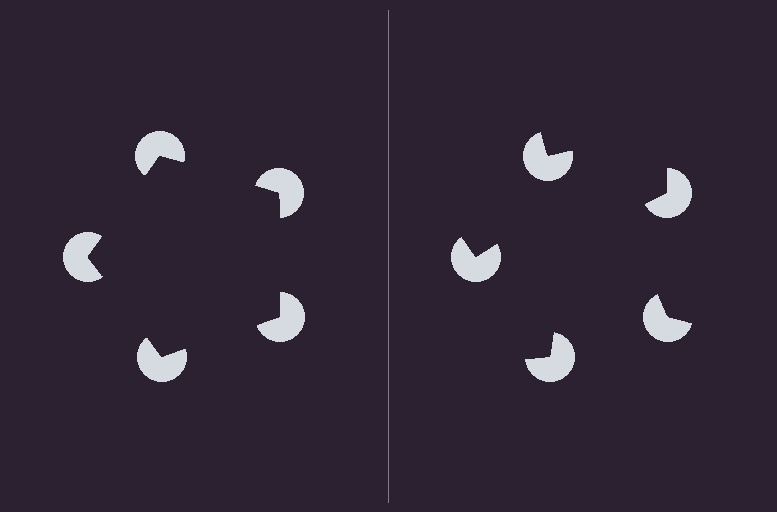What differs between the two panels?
The pac-man discs are positioned identically on both sides; only the wedge orientations differ. On the left they align to a pentagon; on the right they are misaligned.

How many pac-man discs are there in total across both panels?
10 — 5 on each side.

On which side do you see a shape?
An illusory pentagon appears on the left side. On the right side the wedge cuts are rotated, so no coherent shape forms.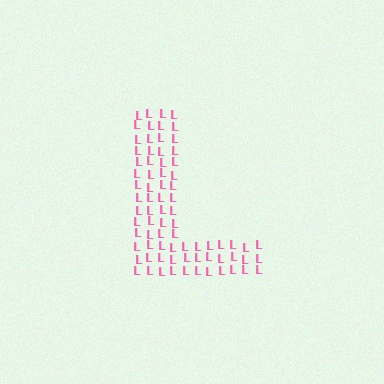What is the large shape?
The large shape is the letter L.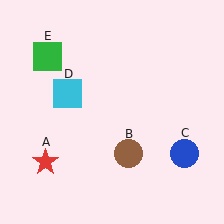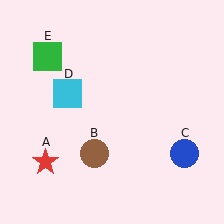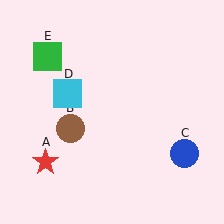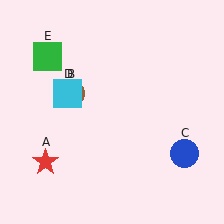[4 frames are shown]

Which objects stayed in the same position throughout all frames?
Red star (object A) and blue circle (object C) and cyan square (object D) and green square (object E) remained stationary.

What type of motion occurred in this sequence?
The brown circle (object B) rotated clockwise around the center of the scene.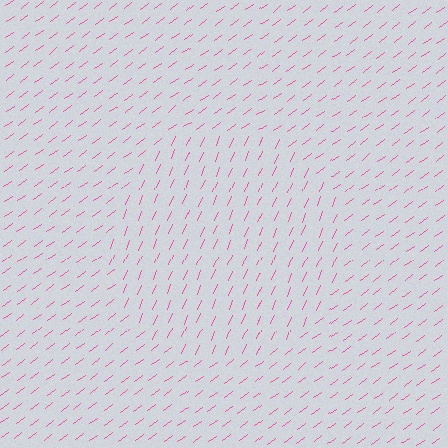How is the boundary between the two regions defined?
The boundary is defined purely by a change in line orientation (approximately 31 degrees difference). All lines are the same color and thickness.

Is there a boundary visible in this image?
Yes, there is a texture boundary formed by a change in line orientation.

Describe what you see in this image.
The image is filled with small pink line segments. A circle region in the image has lines oriented differently from the surrounding lines, creating a visible texture boundary.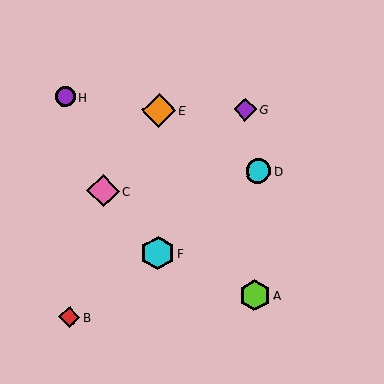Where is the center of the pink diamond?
The center of the pink diamond is at (103, 191).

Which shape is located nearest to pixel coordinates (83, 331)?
The red diamond (labeled B) at (70, 317) is nearest to that location.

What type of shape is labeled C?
Shape C is a pink diamond.